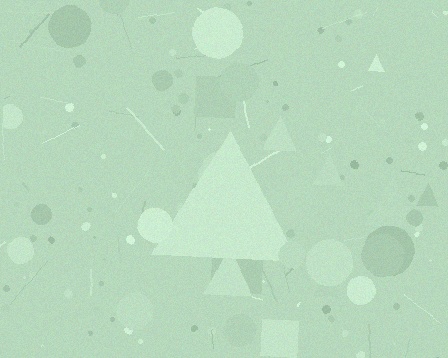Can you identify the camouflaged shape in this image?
The camouflaged shape is a triangle.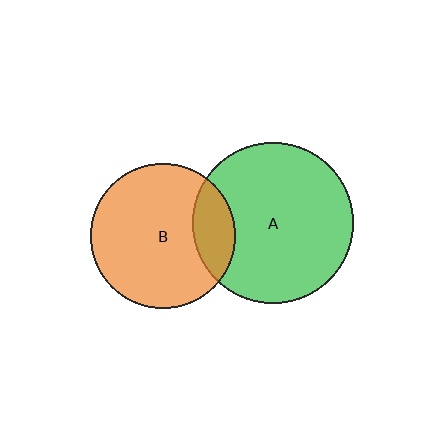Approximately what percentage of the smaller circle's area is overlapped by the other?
Approximately 20%.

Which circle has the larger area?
Circle A (green).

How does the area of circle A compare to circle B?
Approximately 1.2 times.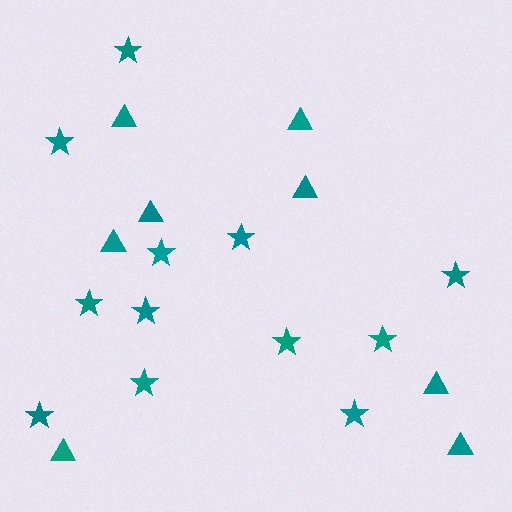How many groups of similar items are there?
There are 2 groups: one group of stars (12) and one group of triangles (8).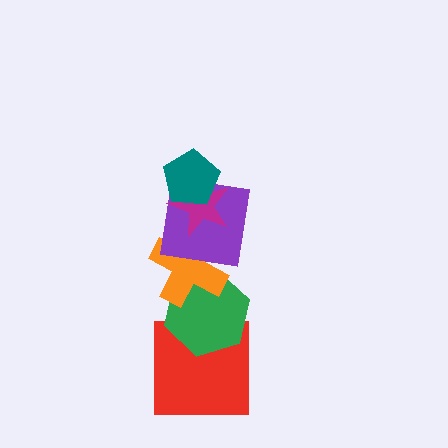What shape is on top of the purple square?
The magenta star is on top of the purple square.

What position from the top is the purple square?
The purple square is 3rd from the top.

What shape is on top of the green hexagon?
The orange cross is on top of the green hexagon.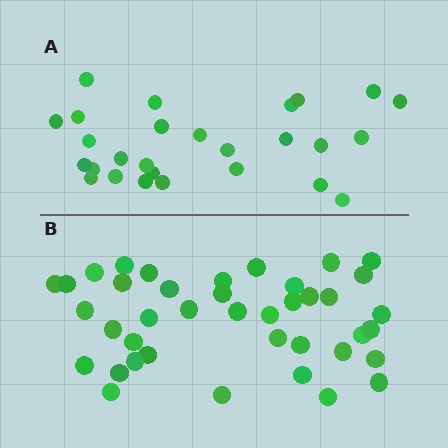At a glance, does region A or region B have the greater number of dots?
Region B (the bottom region) has more dots.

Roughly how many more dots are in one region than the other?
Region B has approximately 15 more dots than region A.